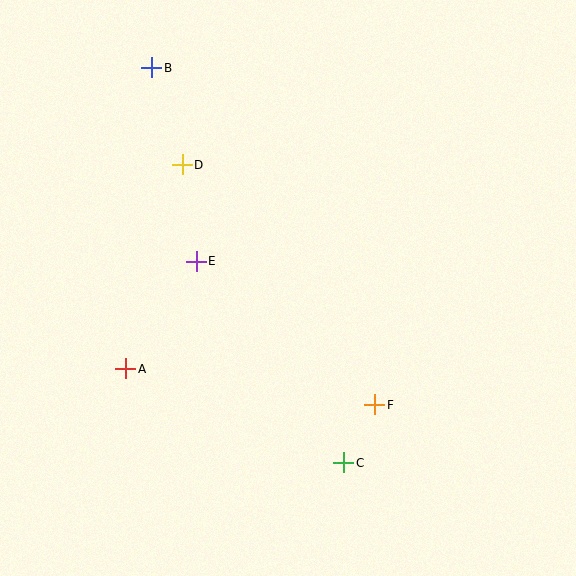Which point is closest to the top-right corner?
Point D is closest to the top-right corner.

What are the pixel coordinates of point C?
Point C is at (344, 463).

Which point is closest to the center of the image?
Point E at (196, 261) is closest to the center.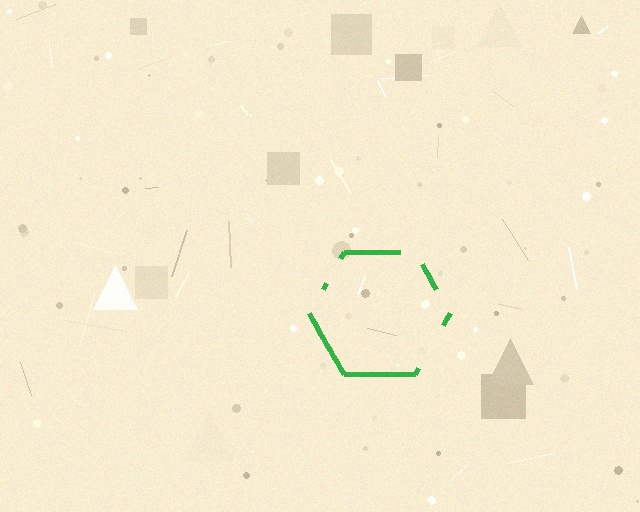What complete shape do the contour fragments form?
The contour fragments form a hexagon.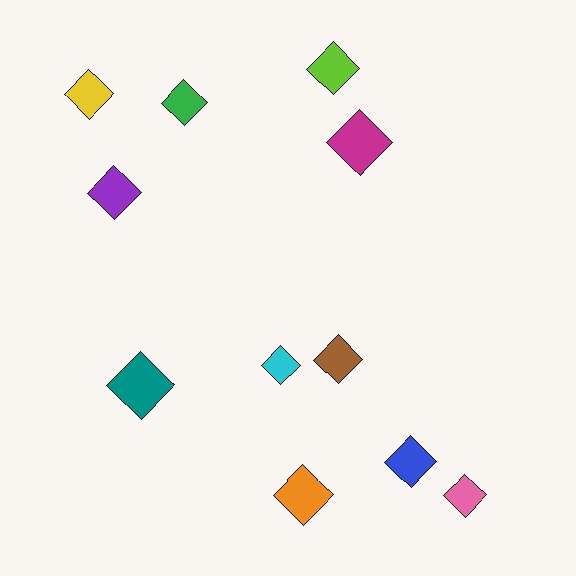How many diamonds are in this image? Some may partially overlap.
There are 11 diamonds.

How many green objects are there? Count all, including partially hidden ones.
There is 1 green object.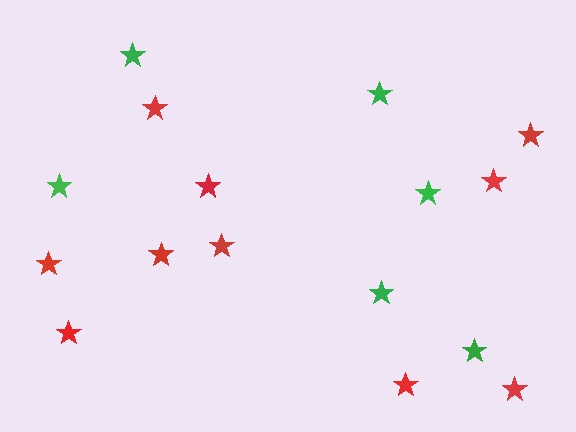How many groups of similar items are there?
There are 2 groups: one group of green stars (6) and one group of red stars (10).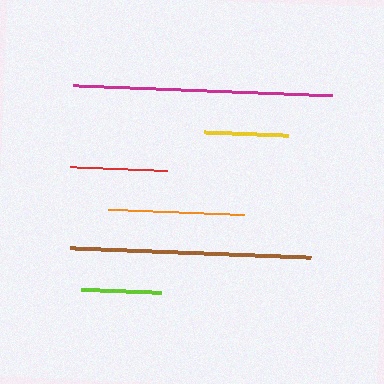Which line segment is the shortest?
The lime line is the shortest at approximately 81 pixels.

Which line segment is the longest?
The magenta line is the longest at approximately 259 pixels.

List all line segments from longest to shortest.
From longest to shortest: magenta, brown, orange, red, yellow, lime.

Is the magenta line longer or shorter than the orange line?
The magenta line is longer than the orange line.